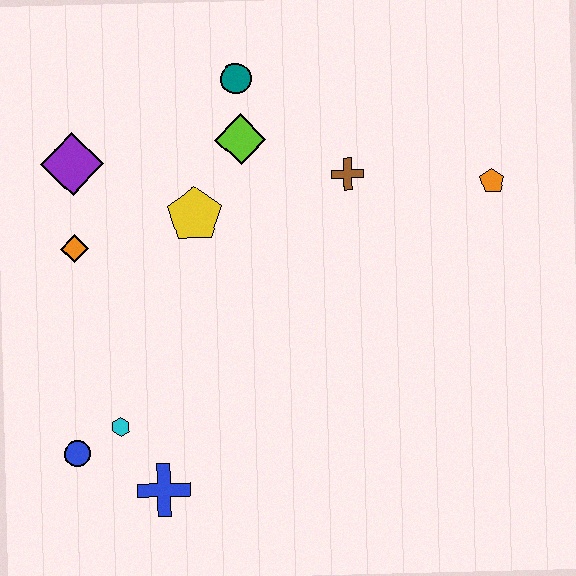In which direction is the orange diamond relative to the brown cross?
The orange diamond is to the left of the brown cross.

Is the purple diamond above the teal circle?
No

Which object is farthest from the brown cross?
The blue circle is farthest from the brown cross.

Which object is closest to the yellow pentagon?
The lime diamond is closest to the yellow pentagon.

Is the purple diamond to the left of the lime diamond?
Yes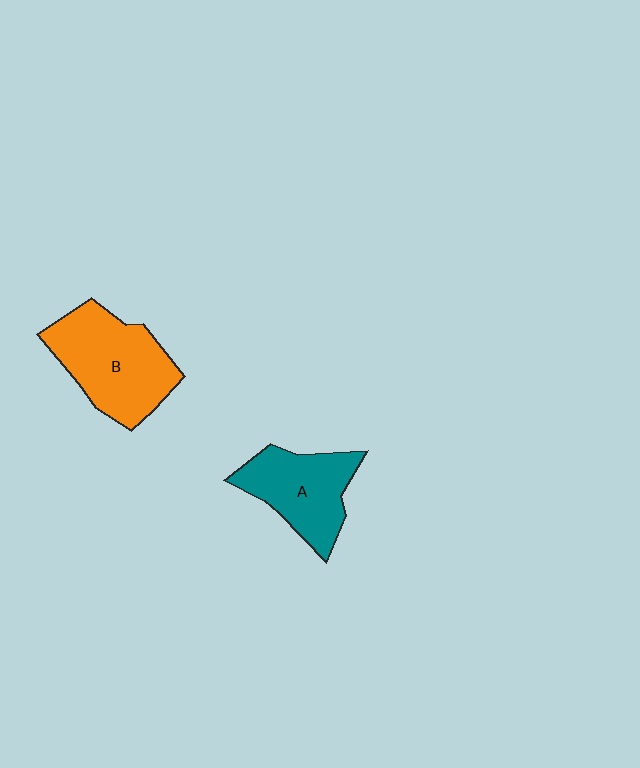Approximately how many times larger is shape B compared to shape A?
Approximately 1.3 times.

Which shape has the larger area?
Shape B (orange).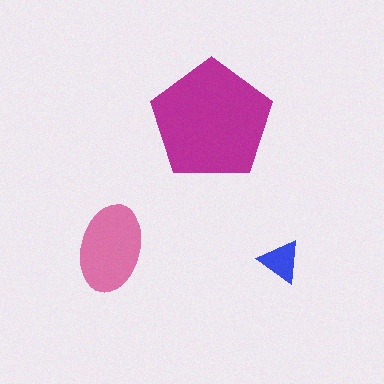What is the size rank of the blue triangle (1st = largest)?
3rd.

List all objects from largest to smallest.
The magenta pentagon, the pink ellipse, the blue triangle.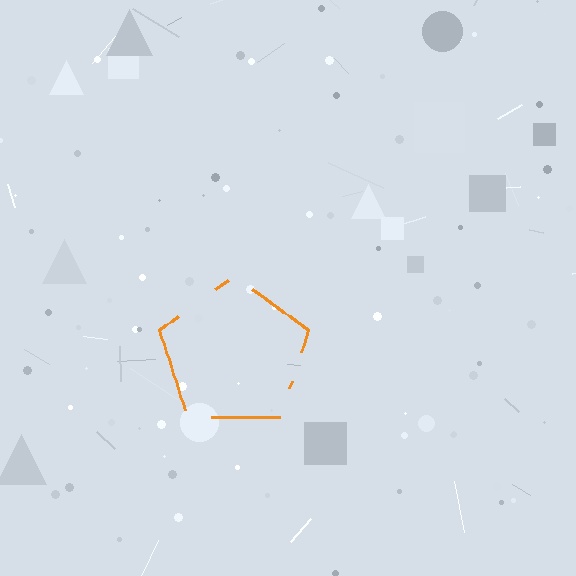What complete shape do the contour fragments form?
The contour fragments form a pentagon.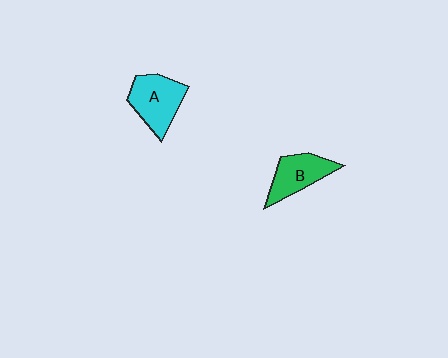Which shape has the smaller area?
Shape B (green).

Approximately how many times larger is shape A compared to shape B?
Approximately 1.2 times.